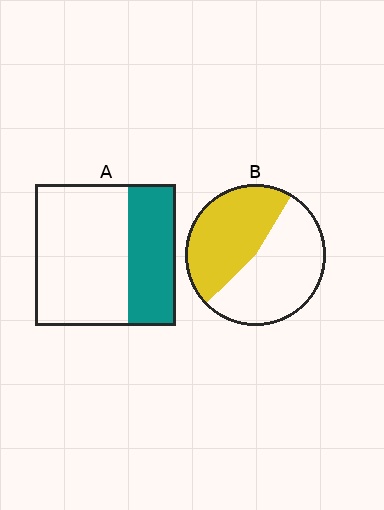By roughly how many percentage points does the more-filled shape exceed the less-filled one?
By roughly 10 percentage points (B over A).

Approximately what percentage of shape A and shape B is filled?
A is approximately 35% and B is approximately 45%.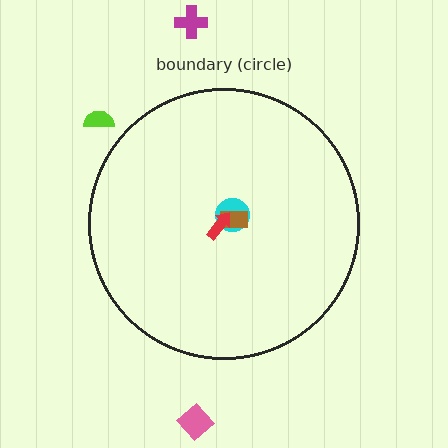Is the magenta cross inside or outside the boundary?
Outside.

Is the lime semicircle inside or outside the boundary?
Outside.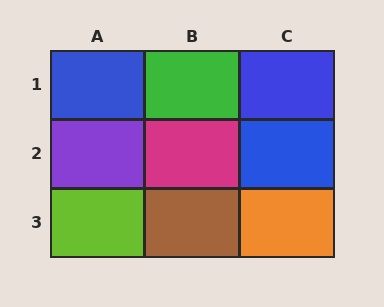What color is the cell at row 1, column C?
Blue.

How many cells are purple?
1 cell is purple.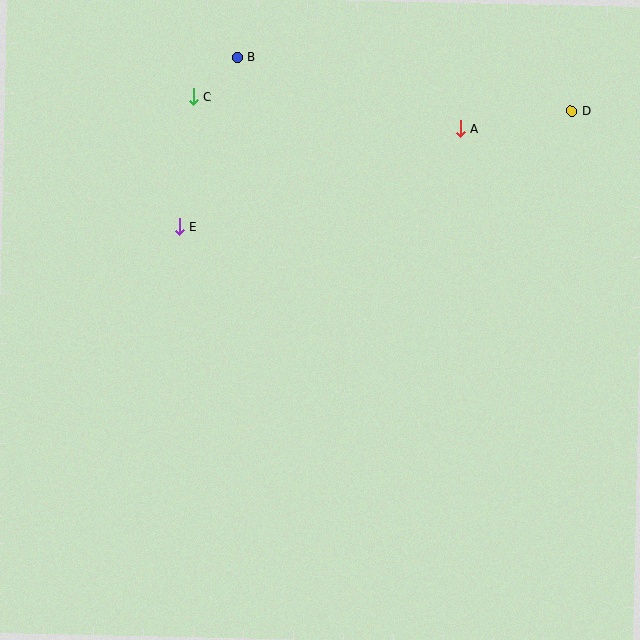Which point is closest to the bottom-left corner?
Point E is closest to the bottom-left corner.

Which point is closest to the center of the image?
Point E at (179, 227) is closest to the center.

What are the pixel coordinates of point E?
Point E is at (179, 227).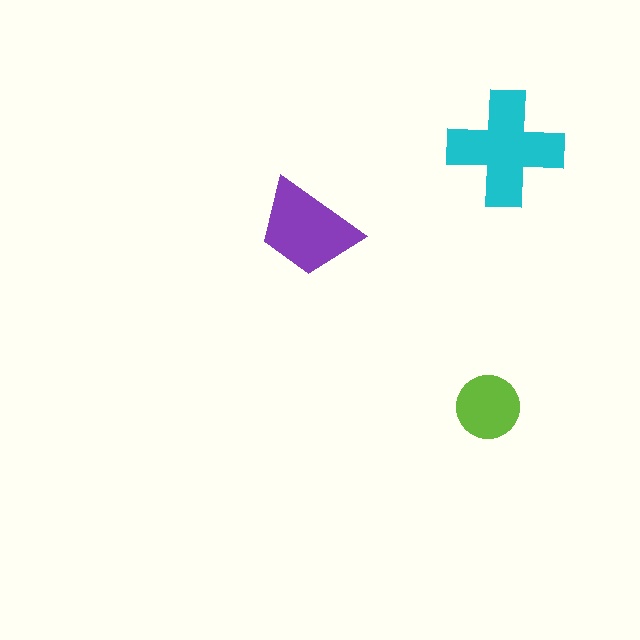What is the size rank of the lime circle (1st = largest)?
3rd.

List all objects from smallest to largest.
The lime circle, the purple trapezoid, the cyan cross.